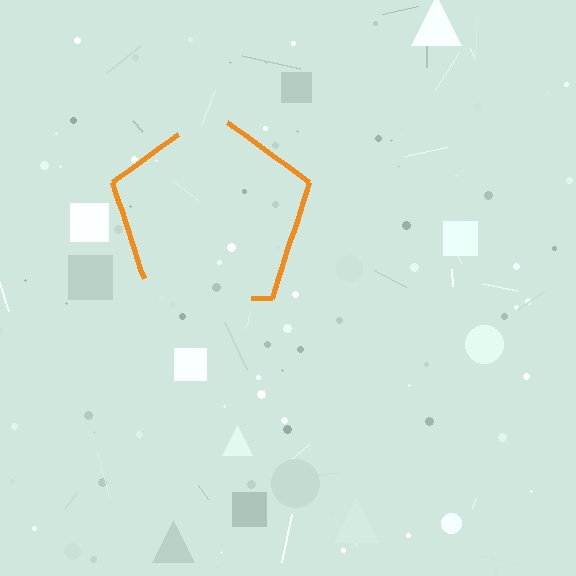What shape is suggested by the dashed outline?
The dashed outline suggests a pentagon.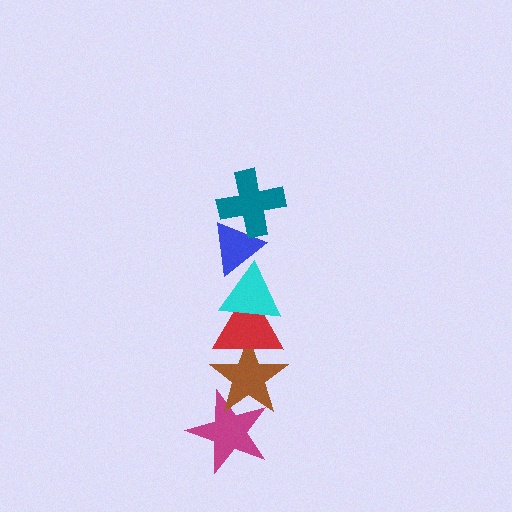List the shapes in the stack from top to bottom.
From top to bottom: the teal cross, the blue triangle, the cyan triangle, the red triangle, the brown star, the magenta star.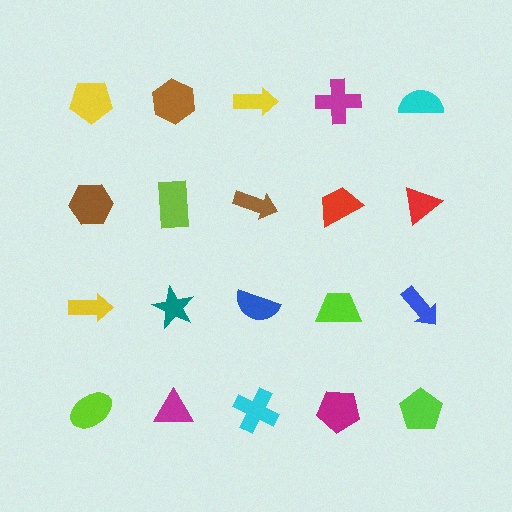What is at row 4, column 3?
A cyan cross.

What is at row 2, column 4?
A red trapezoid.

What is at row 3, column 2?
A teal star.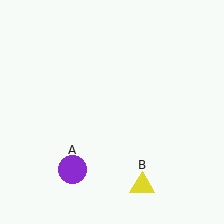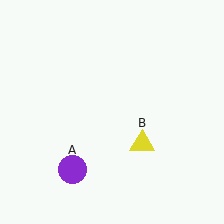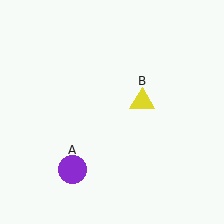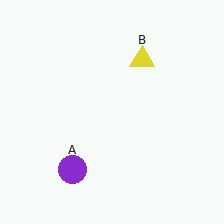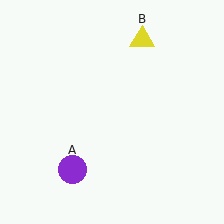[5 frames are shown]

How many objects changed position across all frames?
1 object changed position: yellow triangle (object B).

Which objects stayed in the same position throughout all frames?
Purple circle (object A) remained stationary.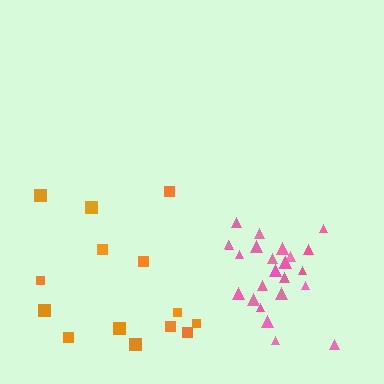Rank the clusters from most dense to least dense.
pink, orange.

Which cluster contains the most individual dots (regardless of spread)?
Pink (26).